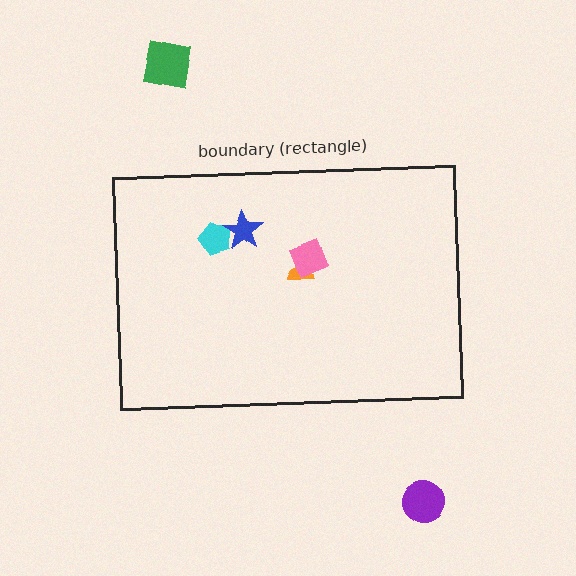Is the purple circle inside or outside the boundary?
Outside.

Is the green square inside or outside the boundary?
Outside.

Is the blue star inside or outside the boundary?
Inside.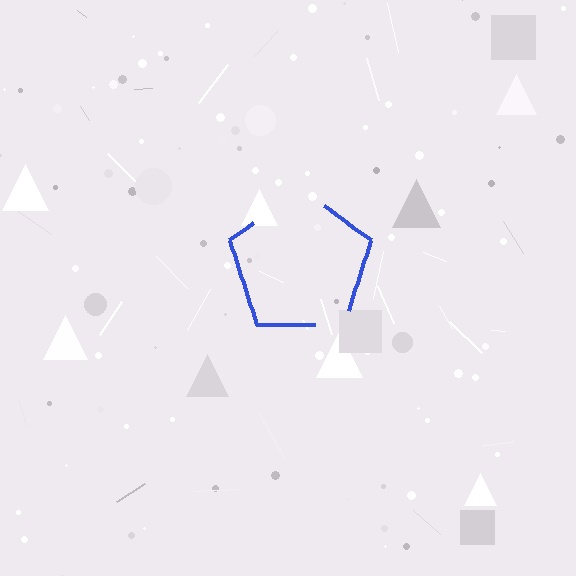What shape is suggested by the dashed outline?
The dashed outline suggests a pentagon.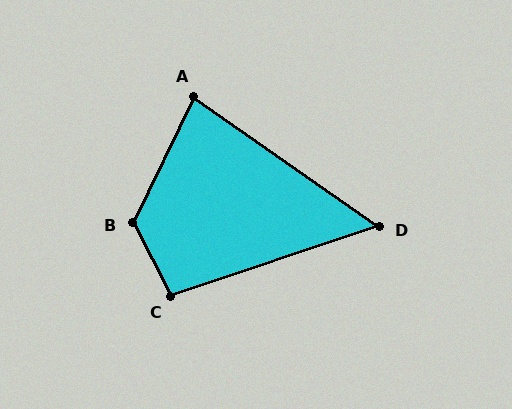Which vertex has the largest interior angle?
B, at approximately 126 degrees.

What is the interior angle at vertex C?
Approximately 99 degrees (obtuse).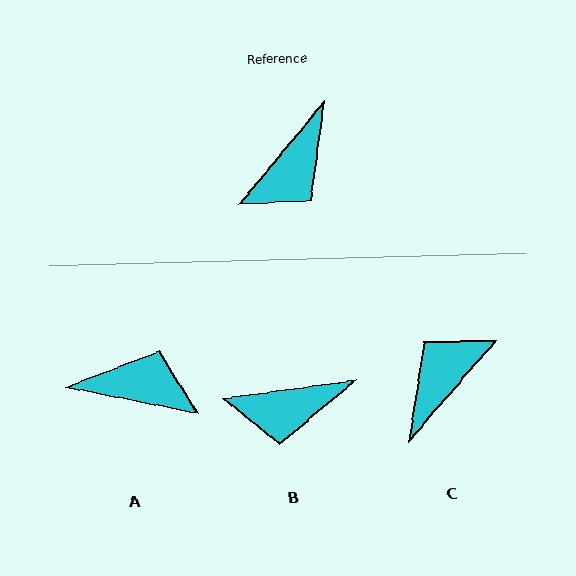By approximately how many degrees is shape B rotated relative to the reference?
Approximately 43 degrees clockwise.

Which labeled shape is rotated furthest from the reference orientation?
C, about 178 degrees away.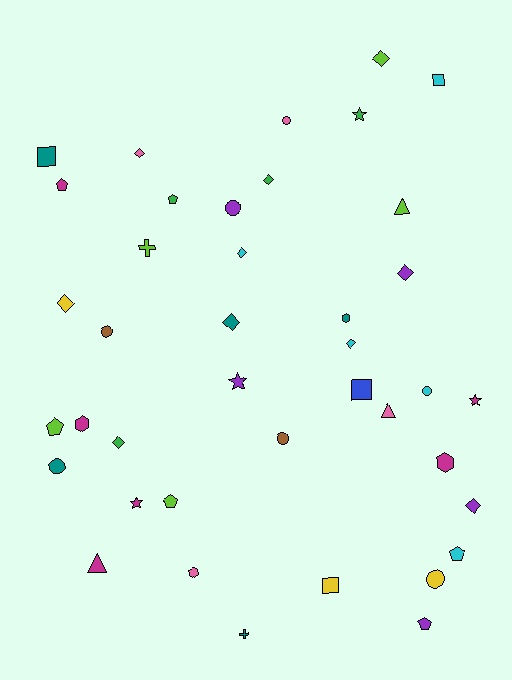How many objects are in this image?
There are 40 objects.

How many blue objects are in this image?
There is 1 blue object.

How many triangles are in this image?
There are 3 triangles.